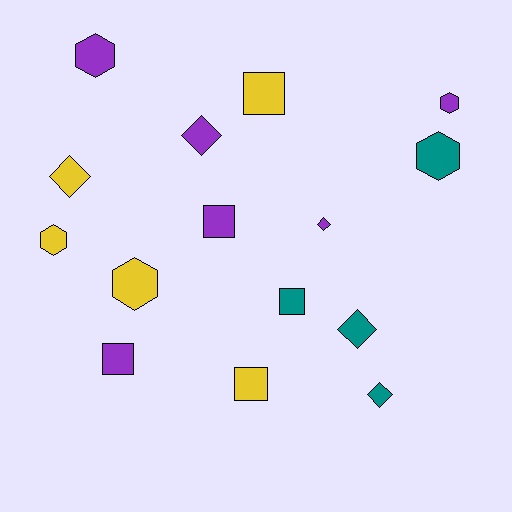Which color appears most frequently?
Purple, with 6 objects.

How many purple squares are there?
There are 2 purple squares.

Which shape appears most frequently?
Diamond, with 5 objects.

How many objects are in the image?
There are 15 objects.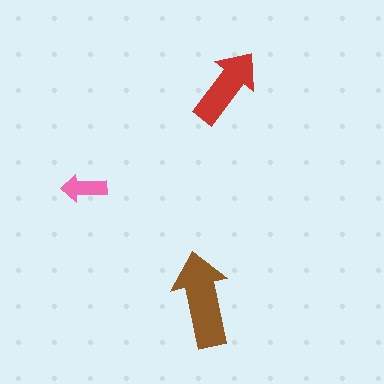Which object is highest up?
The red arrow is topmost.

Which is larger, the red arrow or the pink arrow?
The red one.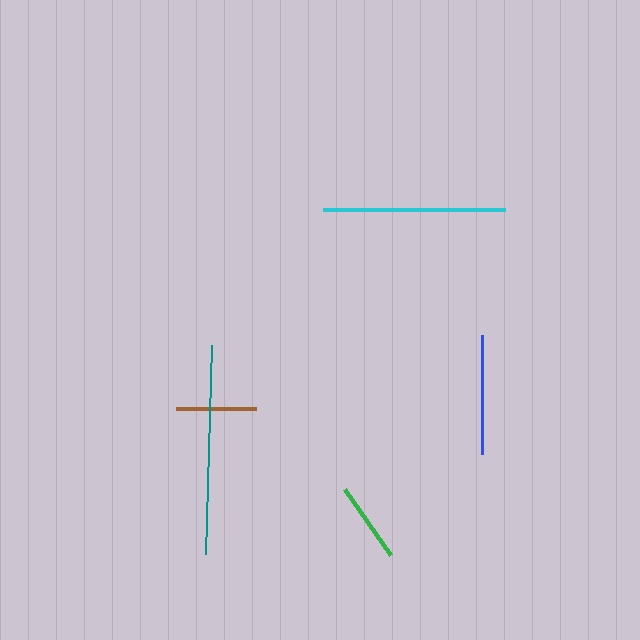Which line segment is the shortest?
The brown line is the shortest at approximately 80 pixels.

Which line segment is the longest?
The teal line is the longest at approximately 209 pixels.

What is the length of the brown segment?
The brown segment is approximately 80 pixels long.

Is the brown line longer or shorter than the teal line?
The teal line is longer than the brown line.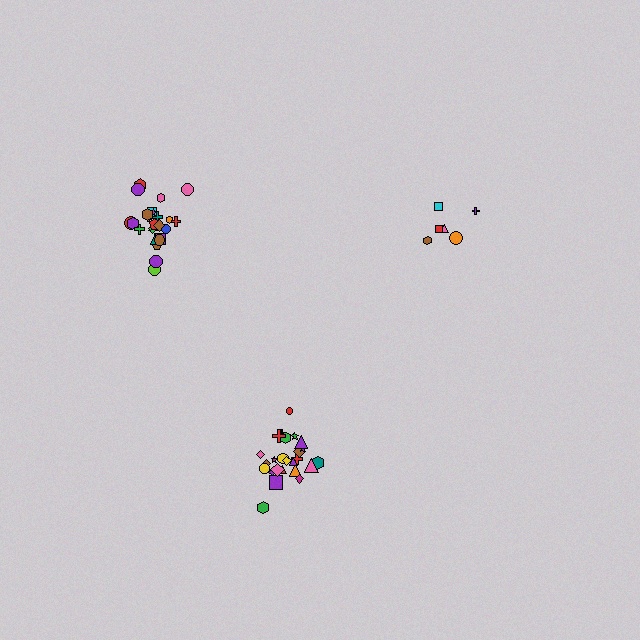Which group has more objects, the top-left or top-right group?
The top-left group.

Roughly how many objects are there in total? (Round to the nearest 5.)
Roughly 55 objects in total.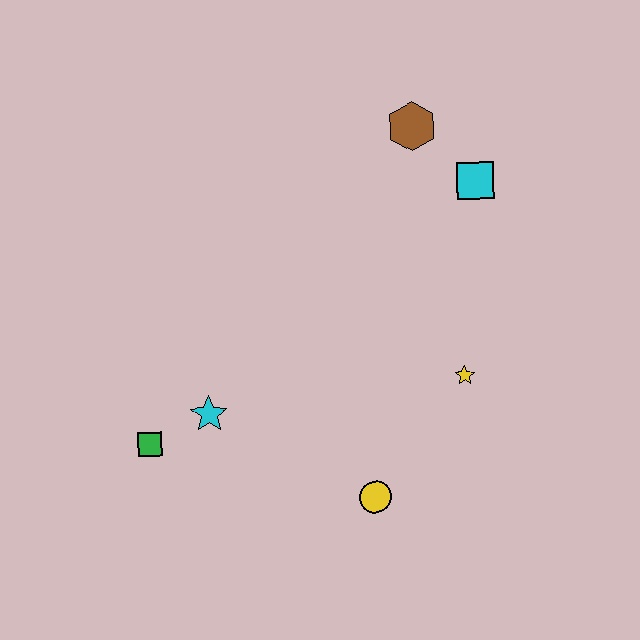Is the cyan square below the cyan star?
No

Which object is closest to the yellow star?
The yellow circle is closest to the yellow star.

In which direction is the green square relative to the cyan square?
The green square is to the left of the cyan square.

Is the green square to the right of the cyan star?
No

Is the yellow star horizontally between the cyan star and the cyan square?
Yes